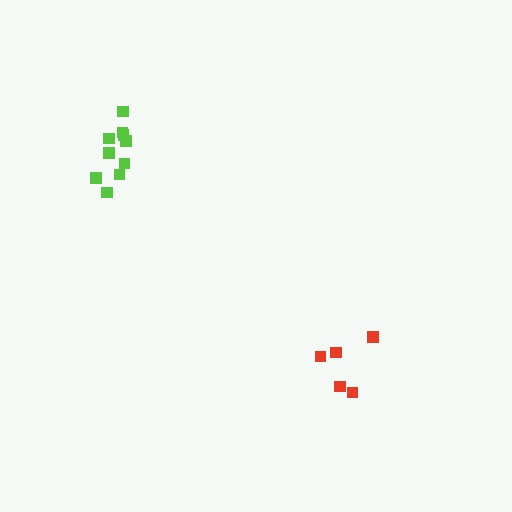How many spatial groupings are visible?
There are 2 spatial groupings.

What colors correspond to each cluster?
The clusters are colored: red, lime.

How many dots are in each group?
Group 1: 5 dots, Group 2: 10 dots (15 total).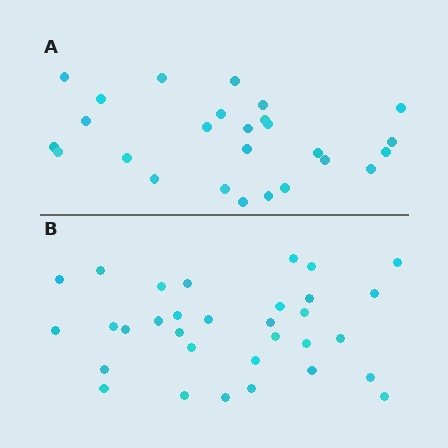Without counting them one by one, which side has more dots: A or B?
Region B (the bottom region) has more dots.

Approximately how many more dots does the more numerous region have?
Region B has about 6 more dots than region A.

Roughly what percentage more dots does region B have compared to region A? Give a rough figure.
About 25% more.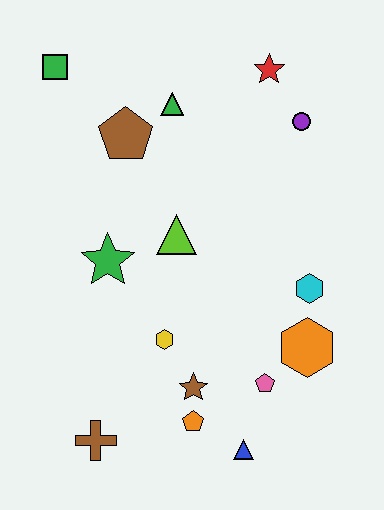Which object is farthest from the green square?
The blue triangle is farthest from the green square.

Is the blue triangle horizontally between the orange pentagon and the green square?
No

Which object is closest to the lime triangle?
The green star is closest to the lime triangle.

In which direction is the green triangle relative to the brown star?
The green triangle is above the brown star.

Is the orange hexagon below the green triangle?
Yes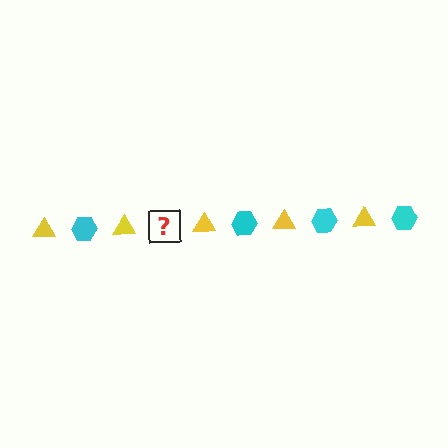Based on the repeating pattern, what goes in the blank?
The blank should be a cyan hexagon.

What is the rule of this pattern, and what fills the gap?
The rule is that the pattern alternates between yellow triangle and cyan hexagon. The gap should be filled with a cyan hexagon.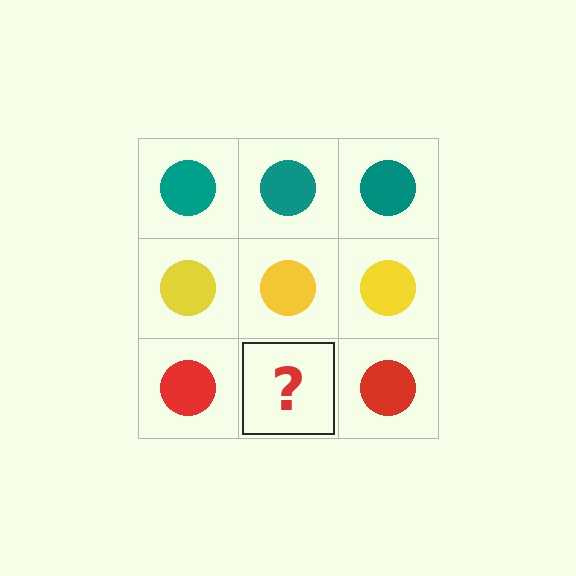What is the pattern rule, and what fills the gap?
The rule is that each row has a consistent color. The gap should be filled with a red circle.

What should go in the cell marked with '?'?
The missing cell should contain a red circle.